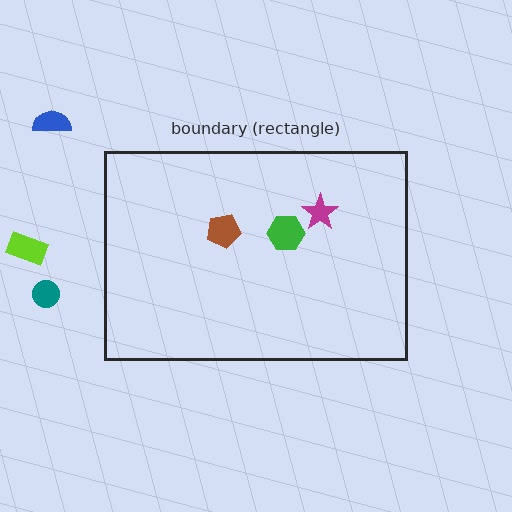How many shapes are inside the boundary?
3 inside, 3 outside.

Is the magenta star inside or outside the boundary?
Inside.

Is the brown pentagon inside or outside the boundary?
Inside.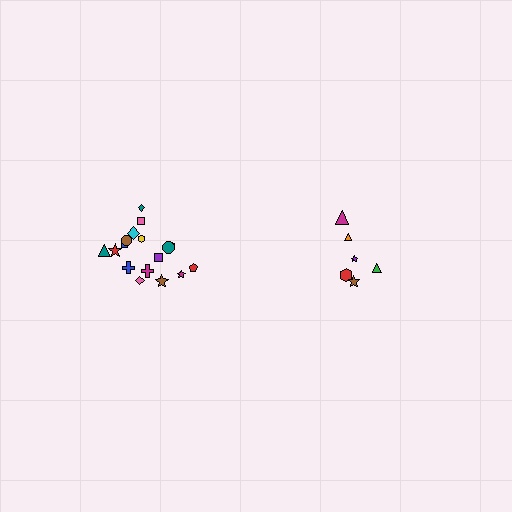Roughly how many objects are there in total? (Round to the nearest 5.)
Roughly 25 objects in total.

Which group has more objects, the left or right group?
The left group.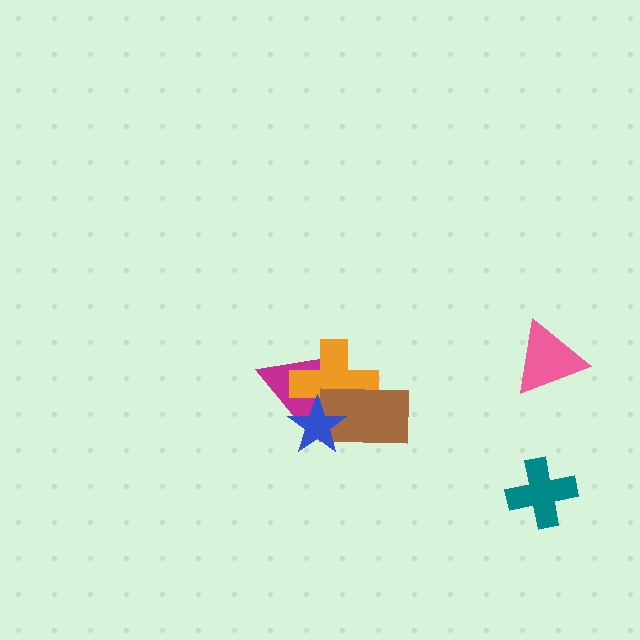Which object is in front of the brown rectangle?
The blue star is in front of the brown rectangle.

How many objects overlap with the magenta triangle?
3 objects overlap with the magenta triangle.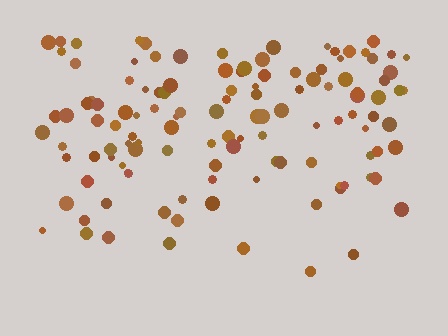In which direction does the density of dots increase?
From bottom to top, with the top side densest.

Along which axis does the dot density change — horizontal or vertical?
Vertical.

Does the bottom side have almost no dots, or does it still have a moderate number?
Still a moderate number, just noticeably fewer than the top.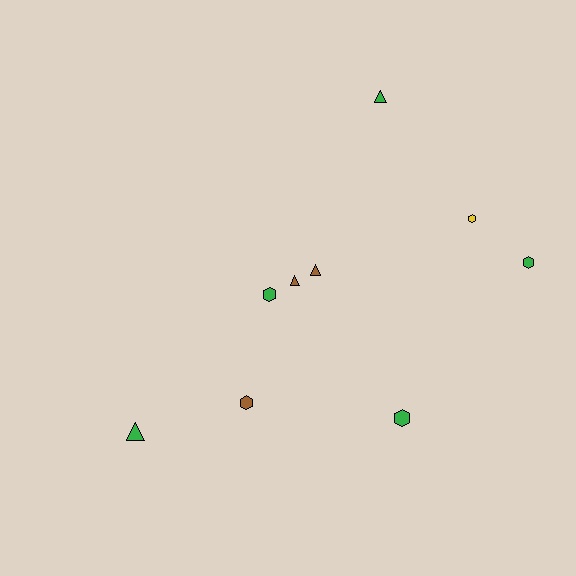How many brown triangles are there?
There are 2 brown triangles.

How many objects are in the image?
There are 9 objects.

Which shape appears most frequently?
Hexagon, with 5 objects.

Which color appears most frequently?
Green, with 5 objects.